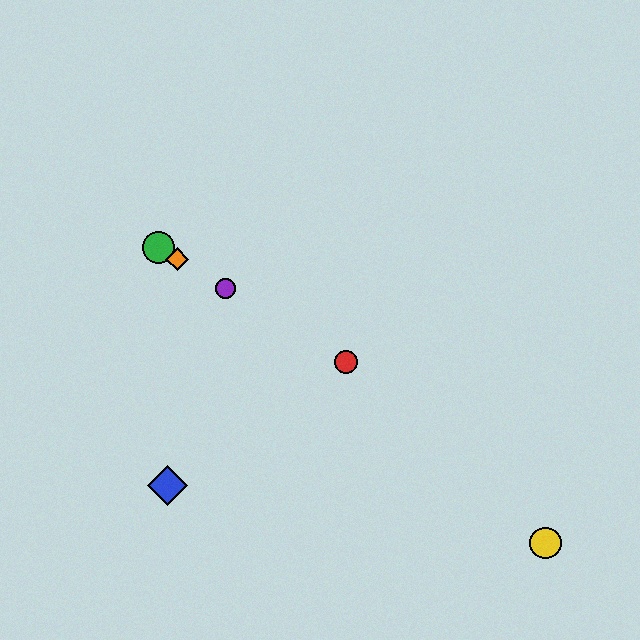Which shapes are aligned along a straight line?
The red circle, the green circle, the purple circle, the orange diamond are aligned along a straight line.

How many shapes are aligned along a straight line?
4 shapes (the red circle, the green circle, the purple circle, the orange diamond) are aligned along a straight line.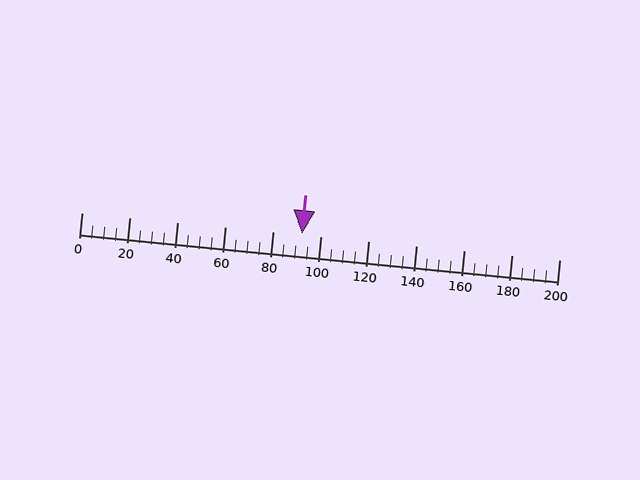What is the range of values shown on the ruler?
The ruler shows values from 0 to 200.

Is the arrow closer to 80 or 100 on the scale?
The arrow is closer to 100.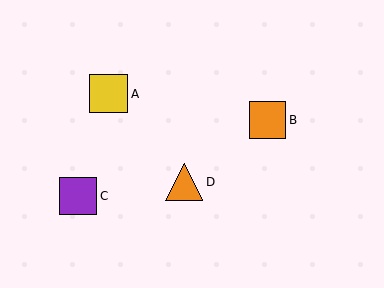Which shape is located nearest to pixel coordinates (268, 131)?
The orange square (labeled B) at (268, 120) is nearest to that location.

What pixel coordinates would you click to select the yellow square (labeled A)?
Click at (109, 94) to select the yellow square A.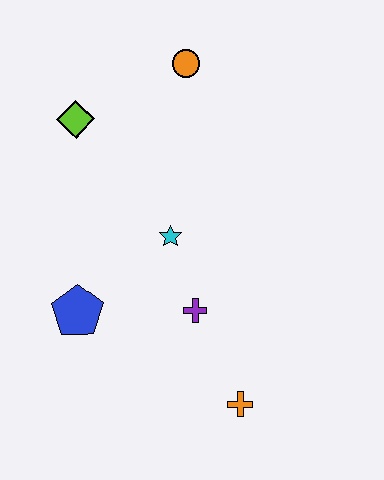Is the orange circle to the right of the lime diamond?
Yes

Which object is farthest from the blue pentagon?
The orange circle is farthest from the blue pentagon.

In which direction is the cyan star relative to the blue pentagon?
The cyan star is to the right of the blue pentagon.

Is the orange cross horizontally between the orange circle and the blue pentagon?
No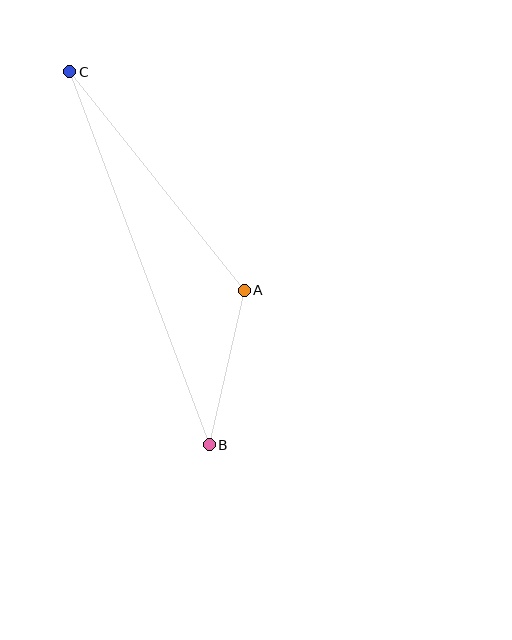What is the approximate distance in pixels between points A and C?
The distance between A and C is approximately 279 pixels.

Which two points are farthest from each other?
Points B and C are farthest from each other.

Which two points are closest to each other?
Points A and B are closest to each other.